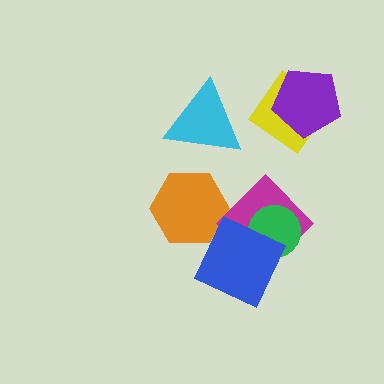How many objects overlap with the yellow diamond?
1 object overlaps with the yellow diamond.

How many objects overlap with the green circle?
2 objects overlap with the green circle.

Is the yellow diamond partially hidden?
Yes, it is partially covered by another shape.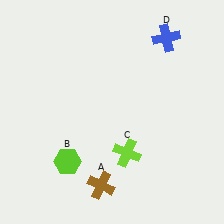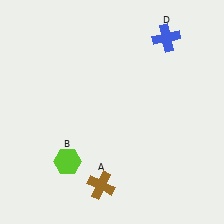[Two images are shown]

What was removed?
The lime cross (C) was removed in Image 2.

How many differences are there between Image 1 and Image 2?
There is 1 difference between the two images.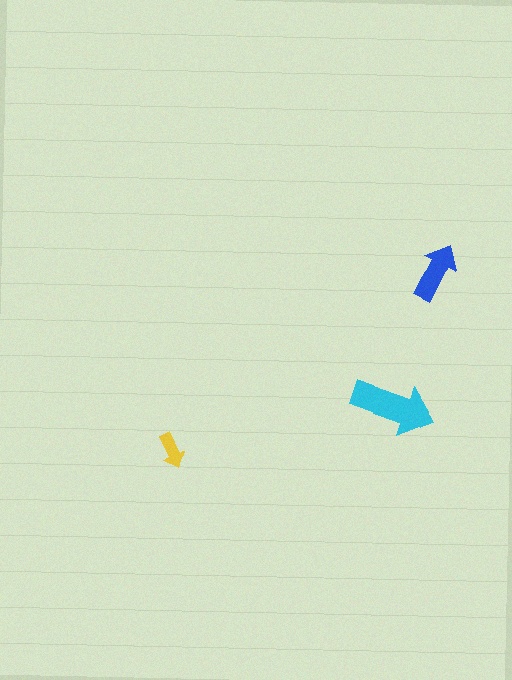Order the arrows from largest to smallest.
the cyan one, the blue one, the yellow one.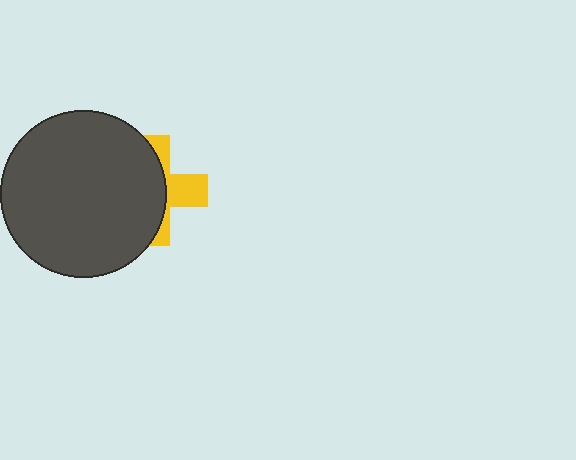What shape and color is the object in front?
The object in front is a dark gray circle.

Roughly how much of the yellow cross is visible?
A small part of it is visible (roughly 36%).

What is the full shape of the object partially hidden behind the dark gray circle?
The partially hidden object is a yellow cross.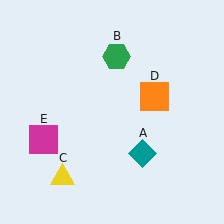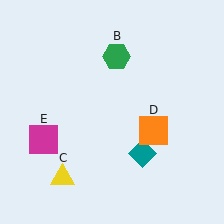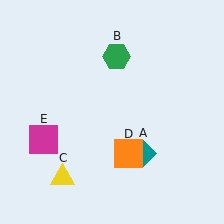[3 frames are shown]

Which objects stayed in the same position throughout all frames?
Teal diamond (object A) and green hexagon (object B) and yellow triangle (object C) and magenta square (object E) remained stationary.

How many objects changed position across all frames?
1 object changed position: orange square (object D).